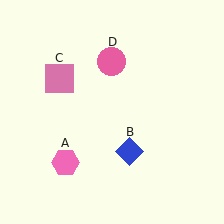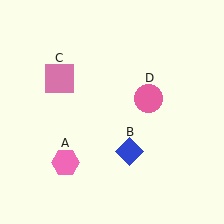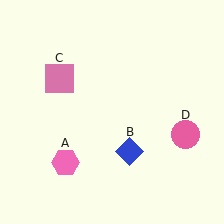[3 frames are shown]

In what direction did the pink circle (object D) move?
The pink circle (object D) moved down and to the right.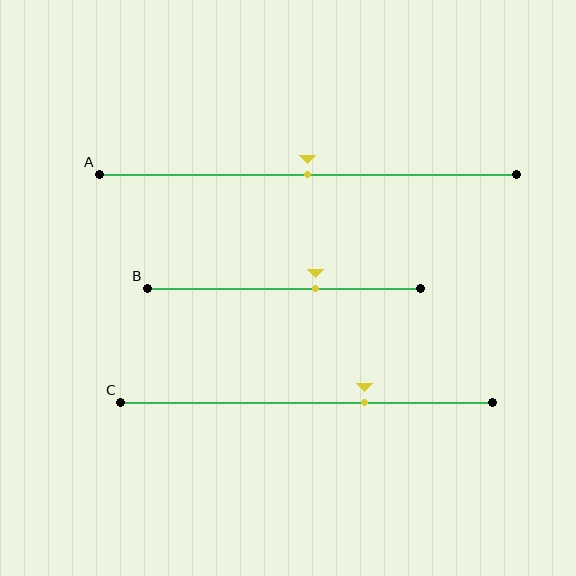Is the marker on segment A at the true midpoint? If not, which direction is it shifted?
Yes, the marker on segment A is at the true midpoint.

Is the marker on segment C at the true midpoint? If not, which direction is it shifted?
No, the marker on segment C is shifted to the right by about 16% of the segment length.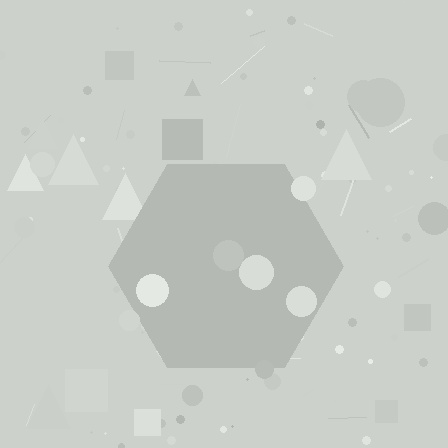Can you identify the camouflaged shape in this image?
The camouflaged shape is a hexagon.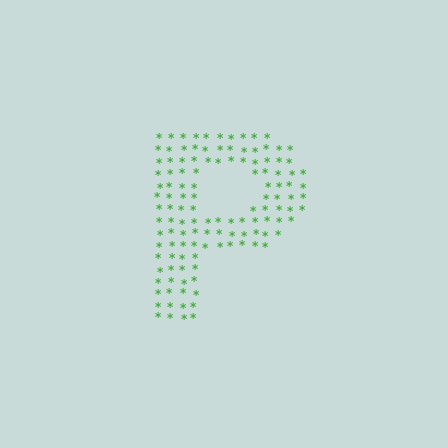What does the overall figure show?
The overall figure shows the letter P.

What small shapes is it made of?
It is made of small asterisks.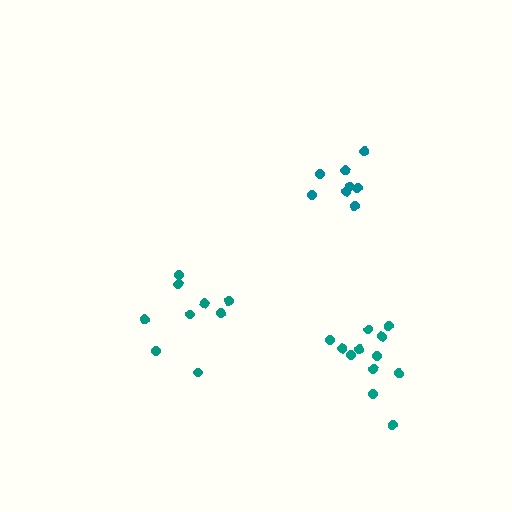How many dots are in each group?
Group 1: 8 dots, Group 2: 9 dots, Group 3: 12 dots (29 total).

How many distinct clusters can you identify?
There are 3 distinct clusters.